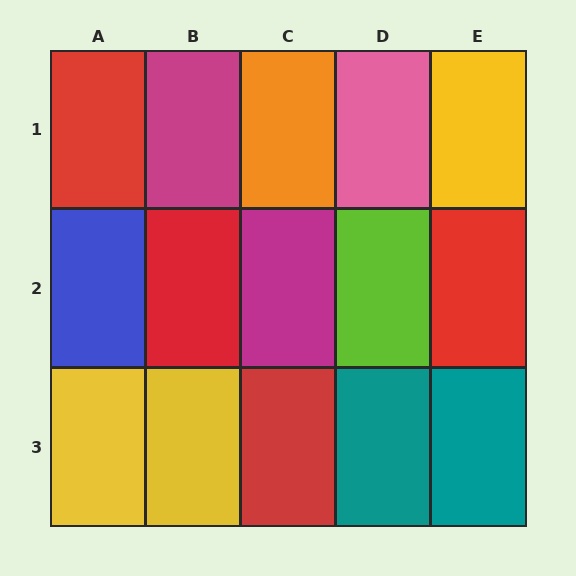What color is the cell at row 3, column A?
Yellow.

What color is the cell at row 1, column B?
Magenta.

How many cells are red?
4 cells are red.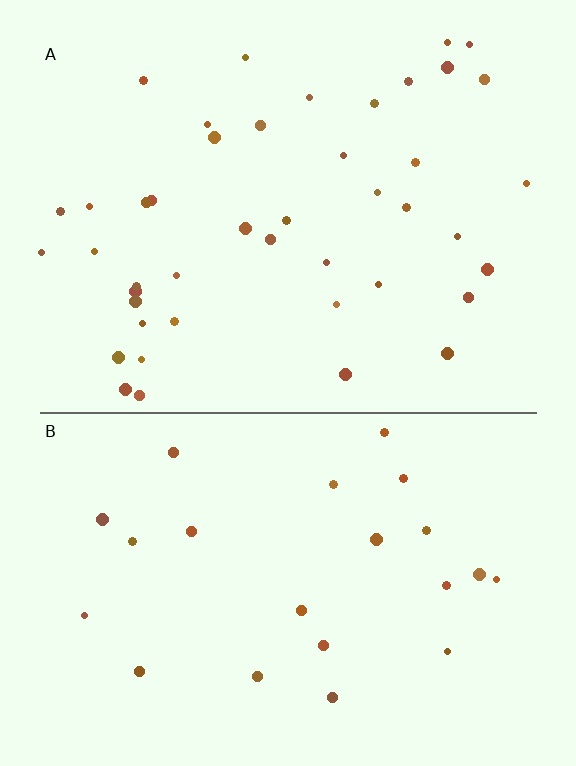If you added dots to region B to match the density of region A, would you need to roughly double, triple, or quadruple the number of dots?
Approximately double.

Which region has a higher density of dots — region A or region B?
A (the top).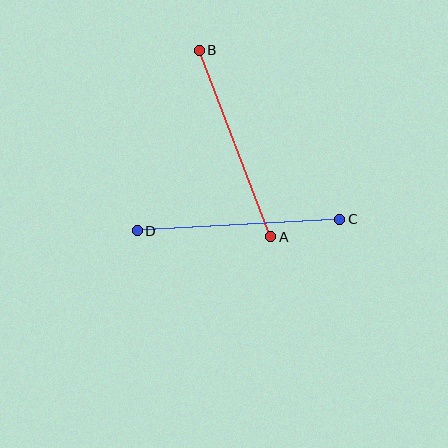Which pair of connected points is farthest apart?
Points C and D are farthest apart.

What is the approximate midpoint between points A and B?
The midpoint is at approximately (235, 144) pixels.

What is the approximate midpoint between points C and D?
The midpoint is at approximately (239, 225) pixels.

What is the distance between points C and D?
The distance is approximately 202 pixels.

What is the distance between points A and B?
The distance is approximately 200 pixels.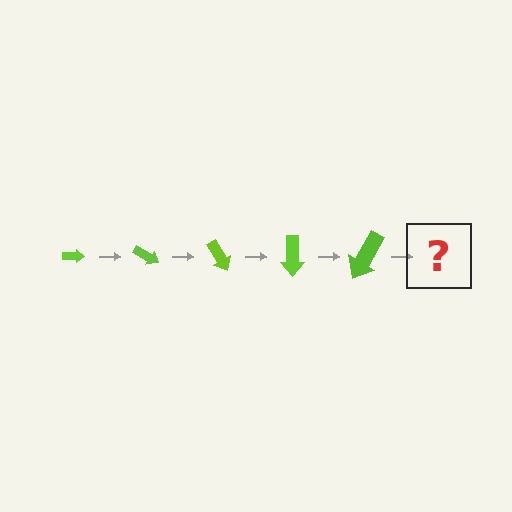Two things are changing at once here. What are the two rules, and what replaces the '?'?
The two rules are that the arrow grows larger each step and it rotates 30 degrees each step. The '?' should be an arrow, larger than the previous one and rotated 150 degrees from the start.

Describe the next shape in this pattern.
It should be an arrow, larger than the previous one and rotated 150 degrees from the start.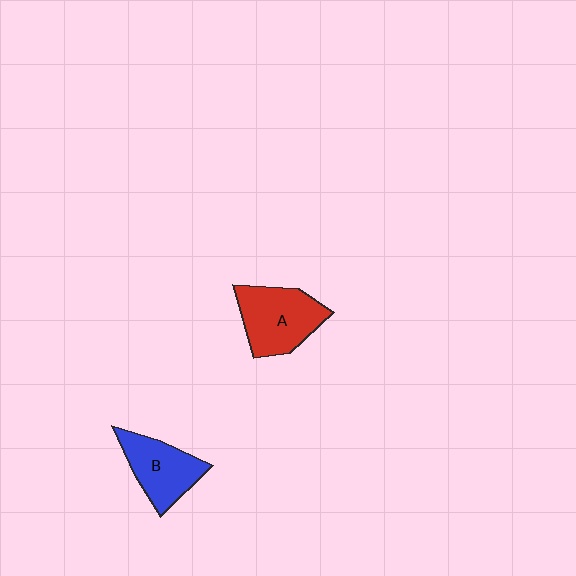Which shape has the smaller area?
Shape B (blue).